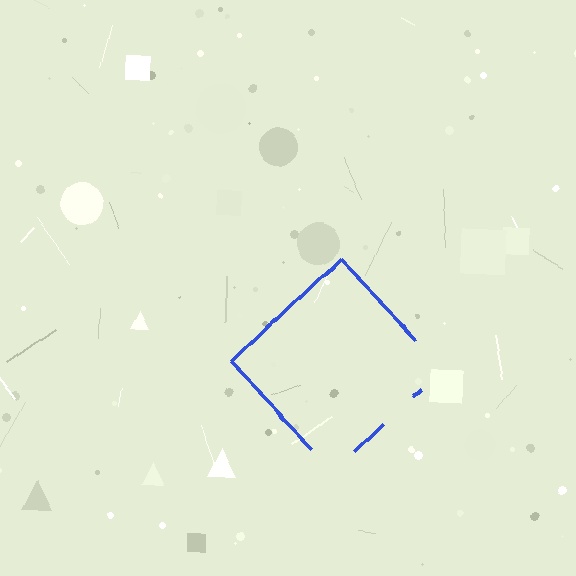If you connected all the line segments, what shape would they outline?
They would outline a diamond.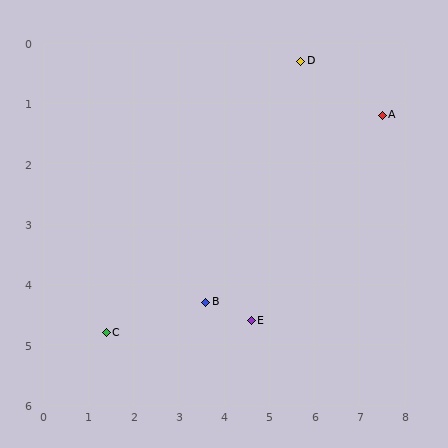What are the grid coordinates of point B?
Point B is at approximately (3.6, 4.3).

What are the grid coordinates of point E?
Point E is at approximately (4.6, 4.6).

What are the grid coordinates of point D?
Point D is at approximately (5.7, 0.3).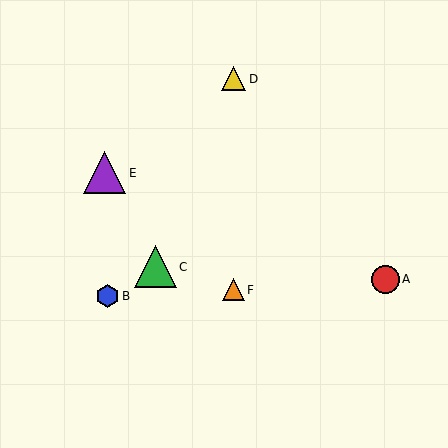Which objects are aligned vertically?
Objects D, F are aligned vertically.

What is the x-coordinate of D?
Object D is at x≈234.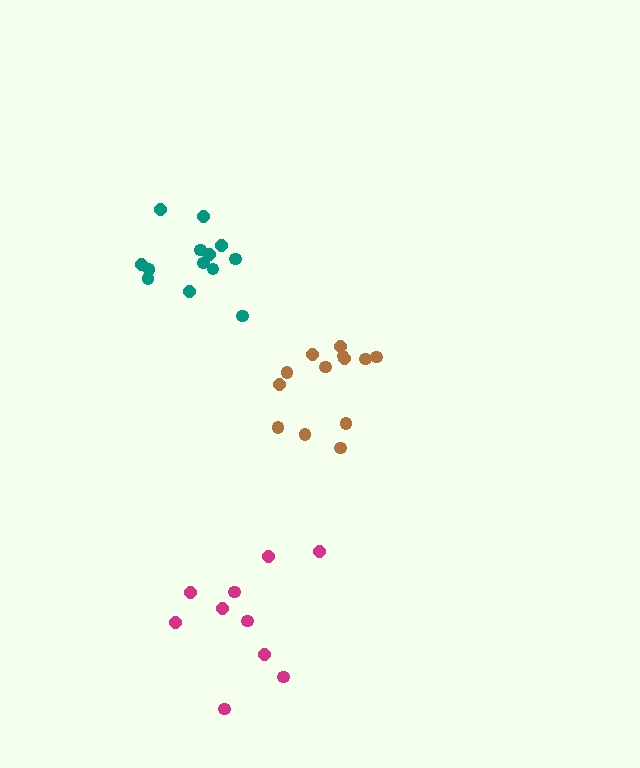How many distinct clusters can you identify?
There are 3 distinct clusters.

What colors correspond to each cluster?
The clusters are colored: brown, teal, magenta.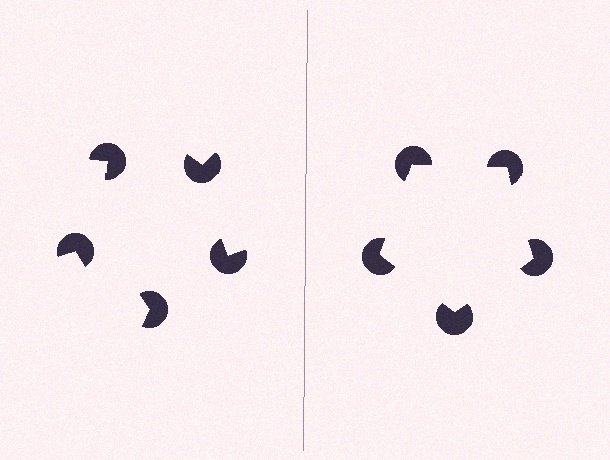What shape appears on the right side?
An illusory pentagon.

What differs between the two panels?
The pac-man discs are positioned identically on both sides; only the wedge orientations differ. On the right they align to a pentagon; on the left they are misaligned.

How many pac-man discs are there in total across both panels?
10 — 5 on each side.